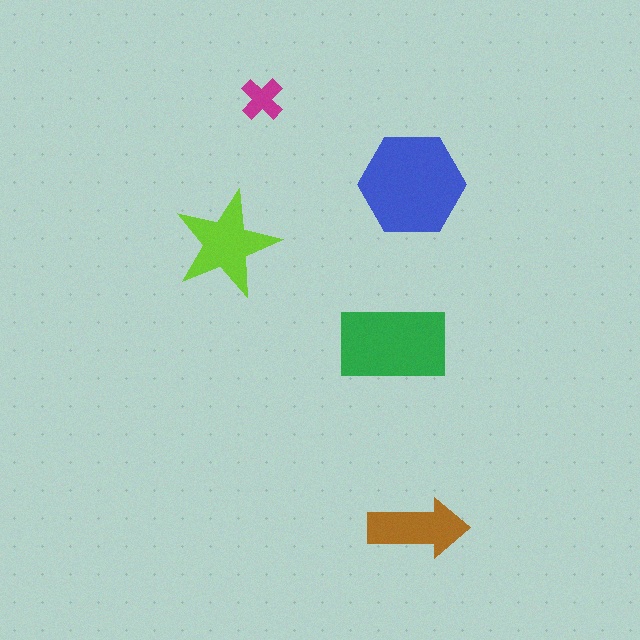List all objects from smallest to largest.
The magenta cross, the brown arrow, the lime star, the green rectangle, the blue hexagon.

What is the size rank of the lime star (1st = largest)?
3rd.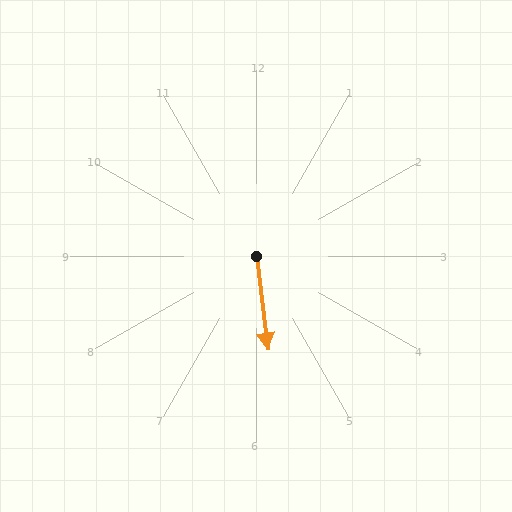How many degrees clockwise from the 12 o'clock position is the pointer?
Approximately 173 degrees.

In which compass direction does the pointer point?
South.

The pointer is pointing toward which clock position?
Roughly 6 o'clock.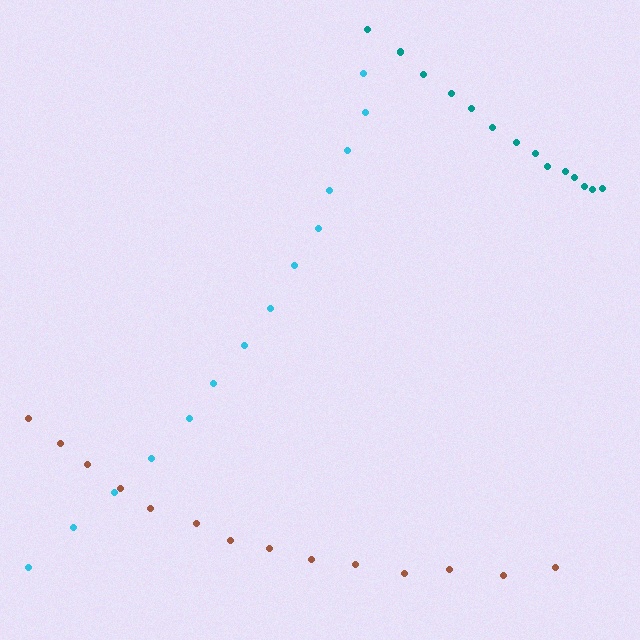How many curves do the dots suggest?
There are 3 distinct paths.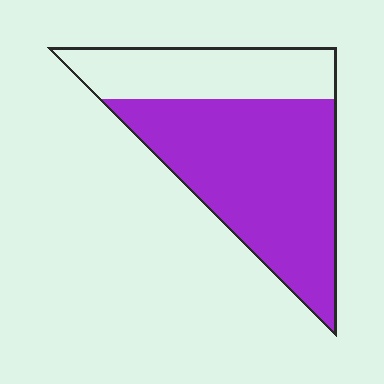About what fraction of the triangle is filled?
About two thirds (2/3).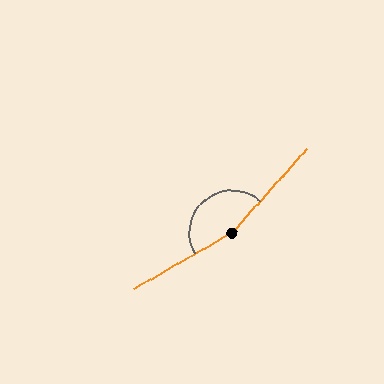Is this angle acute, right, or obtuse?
It is obtuse.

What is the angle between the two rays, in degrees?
Approximately 162 degrees.